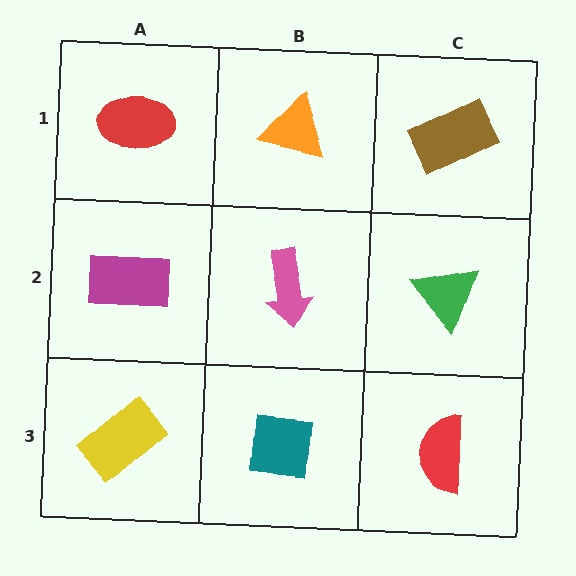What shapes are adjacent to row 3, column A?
A magenta rectangle (row 2, column A), a teal square (row 3, column B).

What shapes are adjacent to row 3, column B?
A pink arrow (row 2, column B), a yellow rectangle (row 3, column A), a red semicircle (row 3, column C).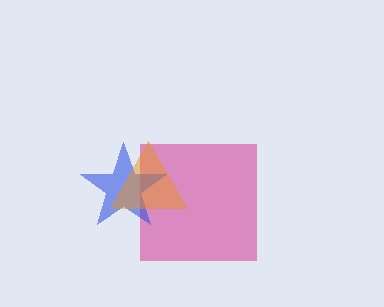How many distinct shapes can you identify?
There are 3 distinct shapes: a magenta square, a blue star, an orange triangle.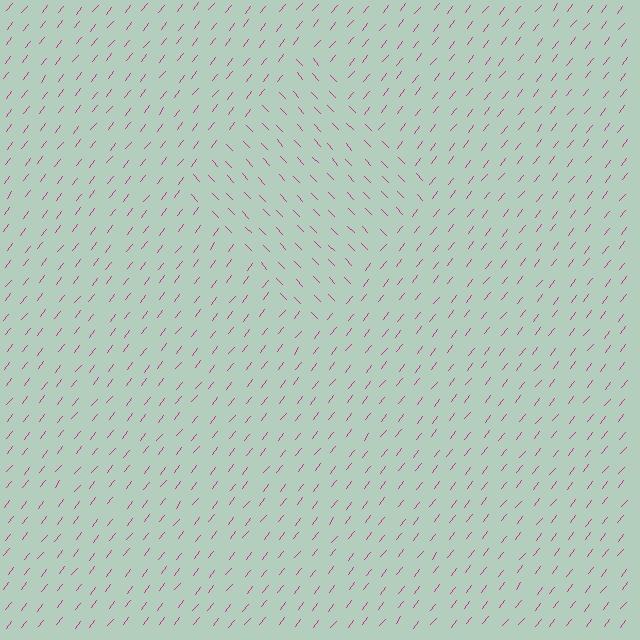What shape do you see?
I see a diamond.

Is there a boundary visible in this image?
Yes, there is a texture boundary formed by a change in line orientation.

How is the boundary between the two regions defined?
The boundary is defined purely by a change in line orientation (approximately 81 degrees difference). All lines are the same color and thickness.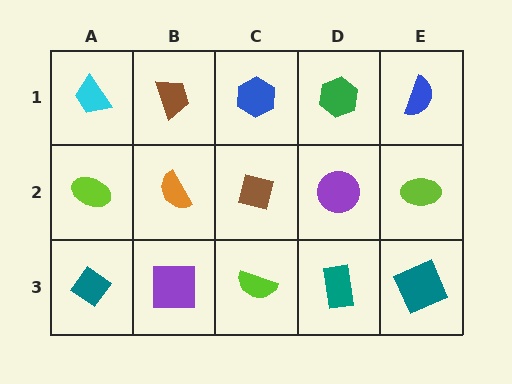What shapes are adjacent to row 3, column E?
A lime ellipse (row 2, column E), a teal rectangle (row 3, column D).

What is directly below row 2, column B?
A purple square.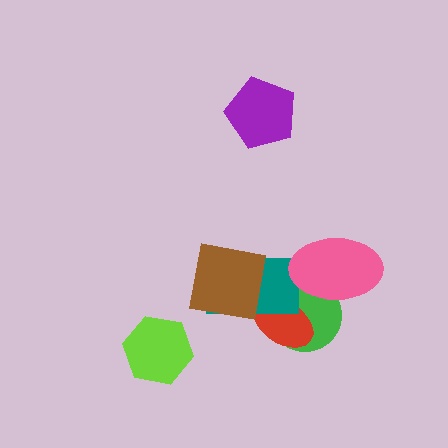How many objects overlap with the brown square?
2 objects overlap with the brown square.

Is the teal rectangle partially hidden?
Yes, it is partially covered by another shape.